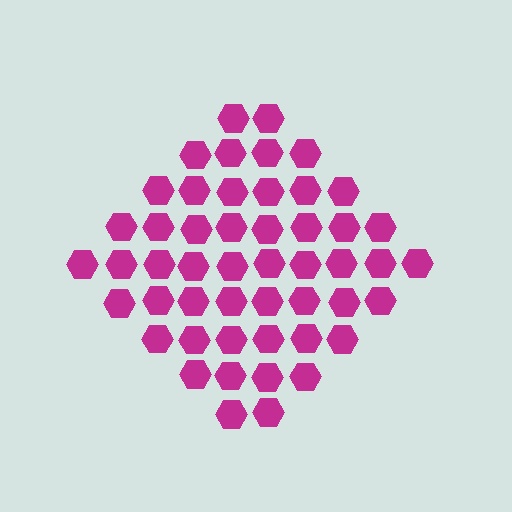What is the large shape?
The large shape is a diamond.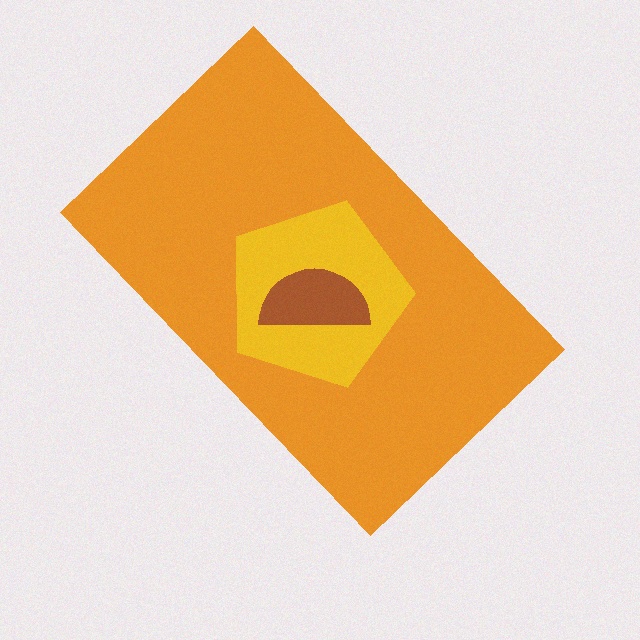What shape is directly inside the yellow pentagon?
The brown semicircle.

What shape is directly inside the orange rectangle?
The yellow pentagon.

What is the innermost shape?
The brown semicircle.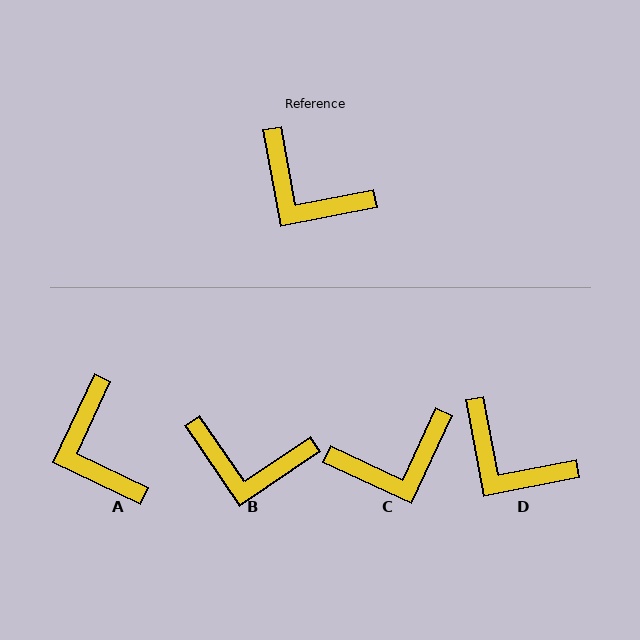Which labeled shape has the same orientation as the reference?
D.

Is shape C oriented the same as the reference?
No, it is off by about 54 degrees.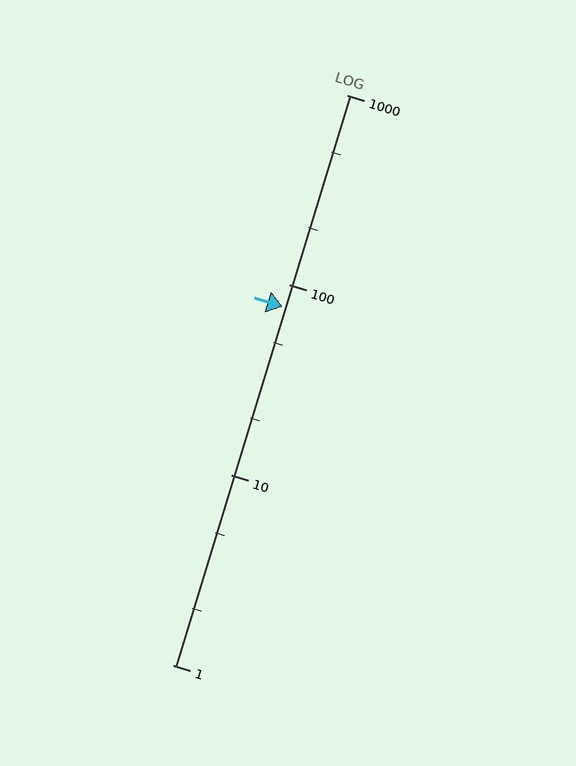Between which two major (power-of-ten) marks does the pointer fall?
The pointer is between 10 and 100.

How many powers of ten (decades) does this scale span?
The scale spans 3 decades, from 1 to 1000.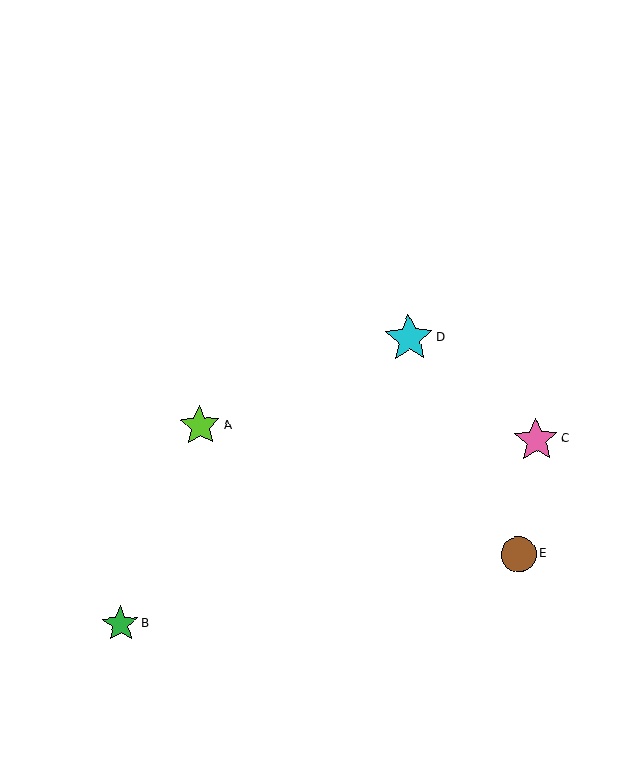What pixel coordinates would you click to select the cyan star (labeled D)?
Click at (409, 338) to select the cyan star D.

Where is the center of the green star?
The center of the green star is at (120, 624).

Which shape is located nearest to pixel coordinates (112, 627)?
The green star (labeled B) at (120, 624) is nearest to that location.